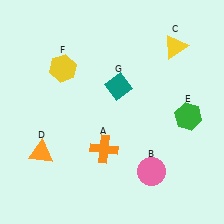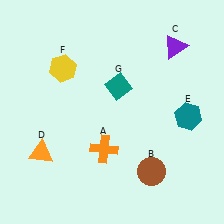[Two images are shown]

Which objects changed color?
B changed from pink to brown. C changed from yellow to purple. E changed from green to teal.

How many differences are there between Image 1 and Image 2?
There are 3 differences between the two images.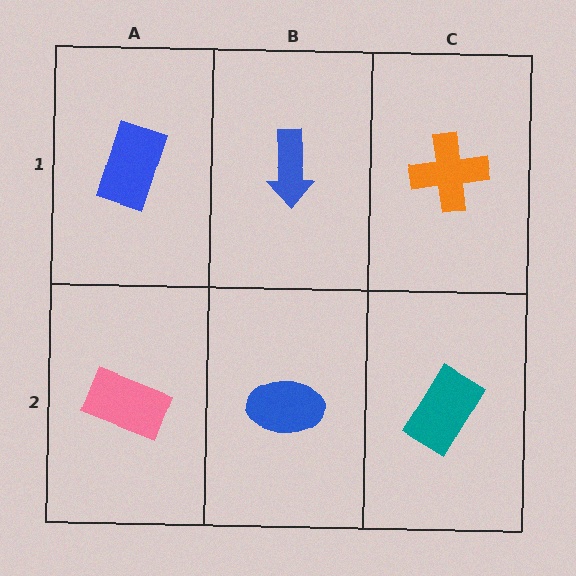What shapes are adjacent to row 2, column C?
An orange cross (row 1, column C), a blue ellipse (row 2, column B).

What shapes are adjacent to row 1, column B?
A blue ellipse (row 2, column B), a blue rectangle (row 1, column A), an orange cross (row 1, column C).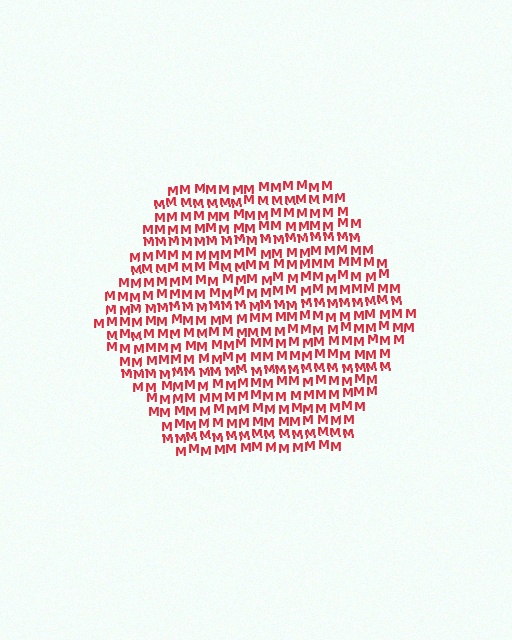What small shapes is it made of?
It is made of small letter M's.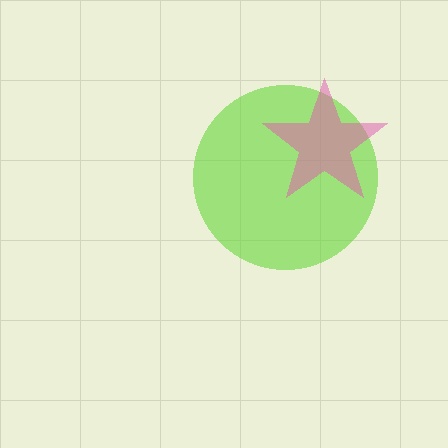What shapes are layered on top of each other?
The layered shapes are: a lime circle, a pink star.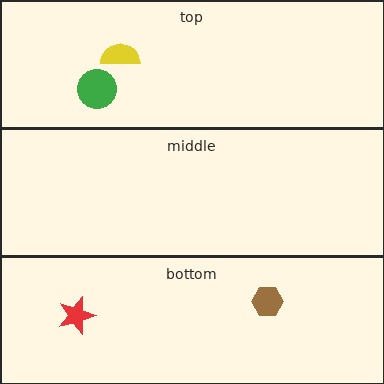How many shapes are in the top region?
2.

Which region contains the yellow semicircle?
The top region.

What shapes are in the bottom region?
The brown hexagon, the red star.